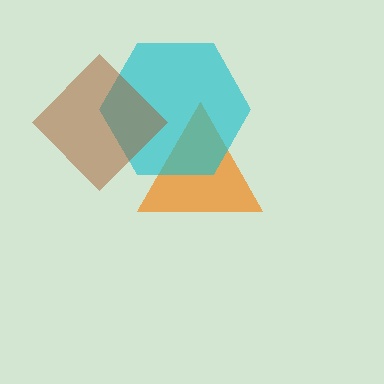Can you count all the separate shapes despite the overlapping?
Yes, there are 3 separate shapes.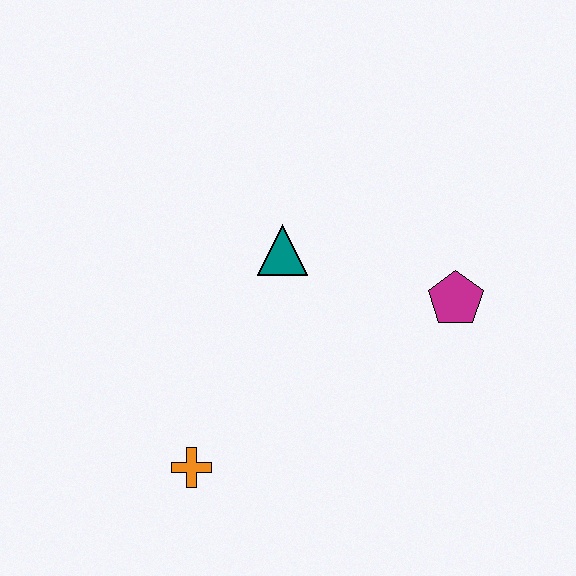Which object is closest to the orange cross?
The teal triangle is closest to the orange cross.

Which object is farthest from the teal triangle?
The orange cross is farthest from the teal triangle.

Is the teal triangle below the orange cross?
No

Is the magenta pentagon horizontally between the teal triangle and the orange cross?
No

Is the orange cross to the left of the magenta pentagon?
Yes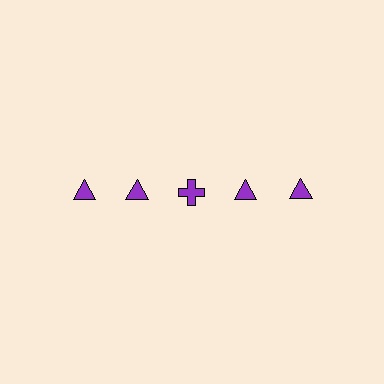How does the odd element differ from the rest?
It has a different shape: cross instead of triangle.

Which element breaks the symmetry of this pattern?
The purple cross in the top row, center column breaks the symmetry. All other shapes are purple triangles.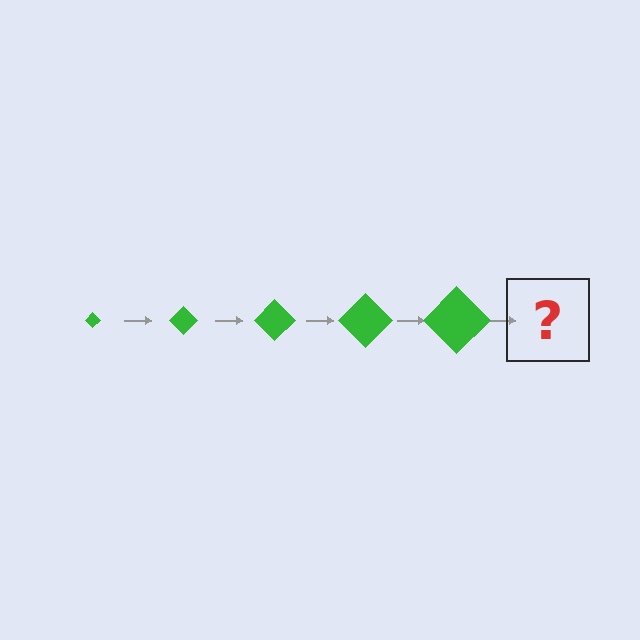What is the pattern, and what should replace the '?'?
The pattern is that the diamond gets progressively larger each step. The '?' should be a green diamond, larger than the previous one.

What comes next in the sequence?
The next element should be a green diamond, larger than the previous one.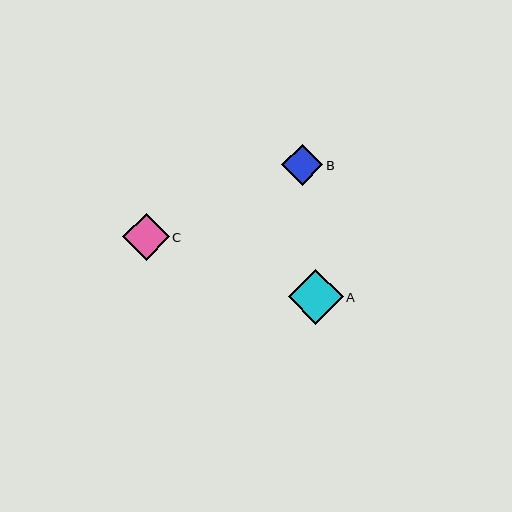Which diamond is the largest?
Diamond A is the largest with a size of approximately 55 pixels.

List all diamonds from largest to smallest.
From largest to smallest: A, C, B.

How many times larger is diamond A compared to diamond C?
Diamond A is approximately 1.2 times the size of diamond C.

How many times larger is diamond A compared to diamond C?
Diamond A is approximately 1.2 times the size of diamond C.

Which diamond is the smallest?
Diamond B is the smallest with a size of approximately 41 pixels.